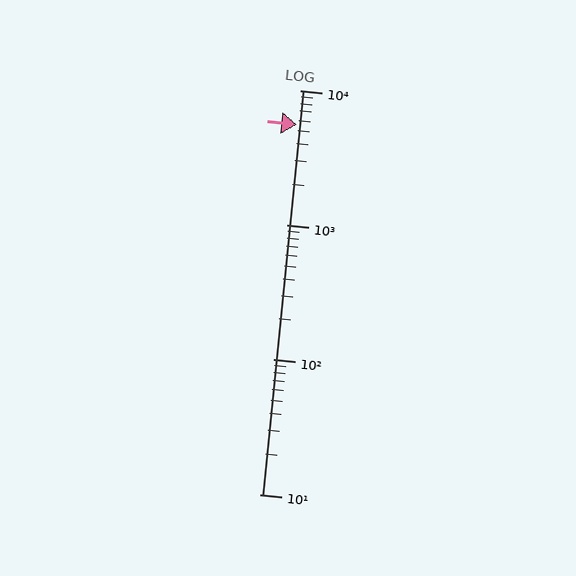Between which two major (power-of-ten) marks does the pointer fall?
The pointer is between 1000 and 10000.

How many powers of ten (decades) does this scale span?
The scale spans 3 decades, from 10 to 10000.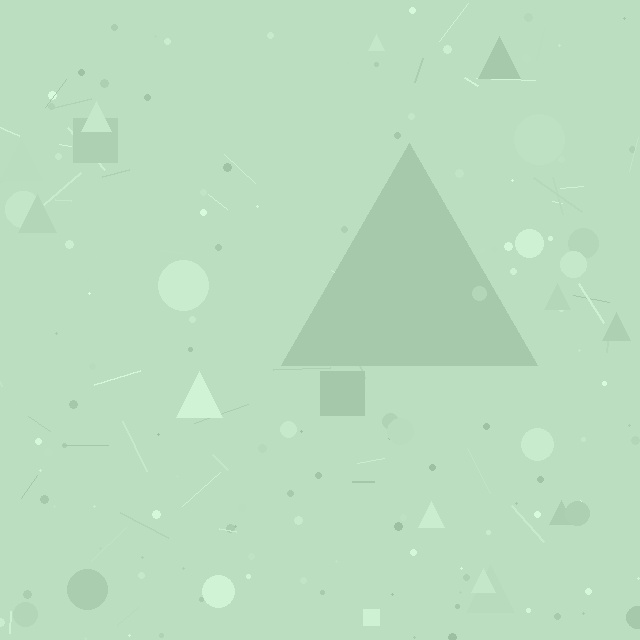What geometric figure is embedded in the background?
A triangle is embedded in the background.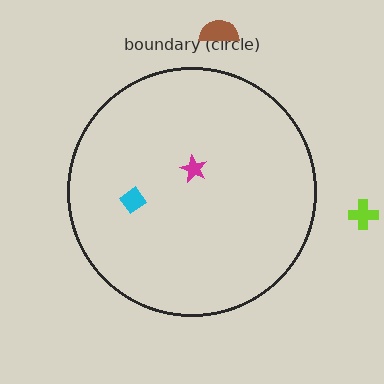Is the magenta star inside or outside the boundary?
Inside.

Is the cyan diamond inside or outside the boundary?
Inside.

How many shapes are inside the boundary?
2 inside, 2 outside.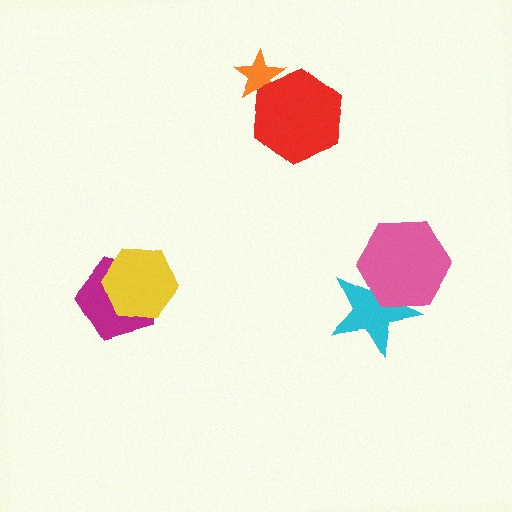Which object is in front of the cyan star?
The pink hexagon is in front of the cyan star.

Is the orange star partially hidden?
Yes, it is partially covered by another shape.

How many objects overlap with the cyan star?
1 object overlaps with the cyan star.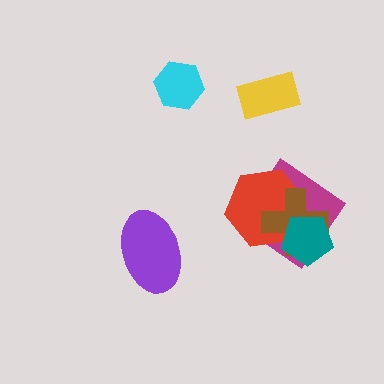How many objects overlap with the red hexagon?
3 objects overlap with the red hexagon.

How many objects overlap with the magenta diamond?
3 objects overlap with the magenta diamond.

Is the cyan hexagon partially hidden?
No, no other shape covers it.